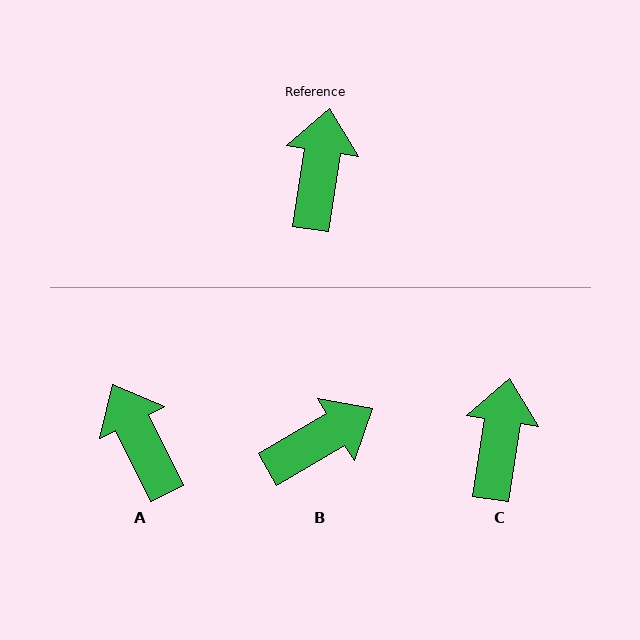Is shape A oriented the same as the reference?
No, it is off by about 35 degrees.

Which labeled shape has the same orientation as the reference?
C.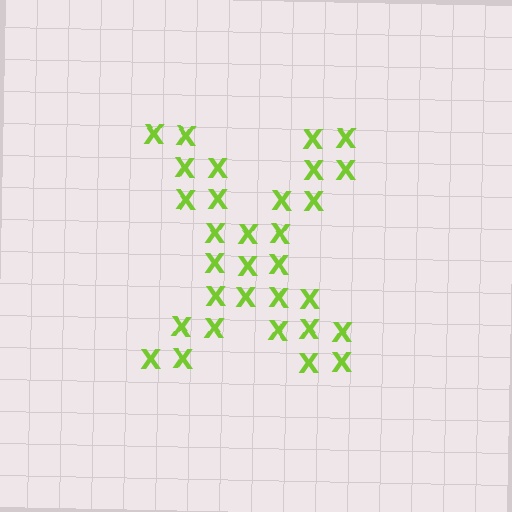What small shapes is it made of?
It is made of small letter X's.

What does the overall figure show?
The overall figure shows the letter X.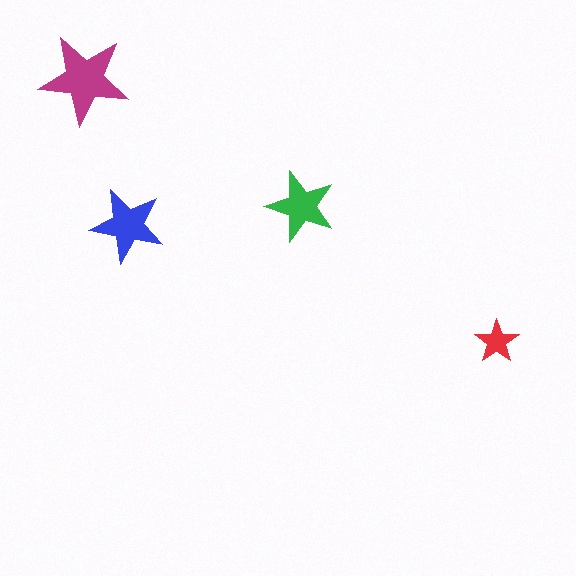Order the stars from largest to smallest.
the magenta one, the blue one, the green one, the red one.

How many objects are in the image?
There are 4 objects in the image.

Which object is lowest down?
The red star is bottommost.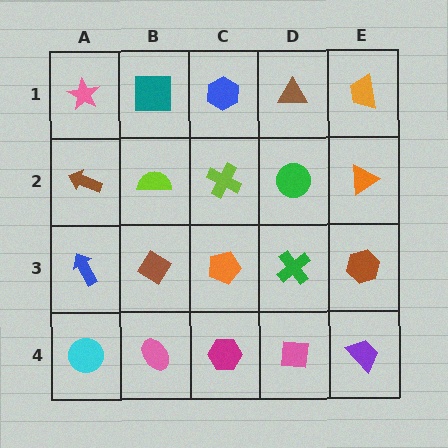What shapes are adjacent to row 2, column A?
A pink star (row 1, column A), a blue arrow (row 3, column A), a lime semicircle (row 2, column B).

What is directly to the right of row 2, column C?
A green circle.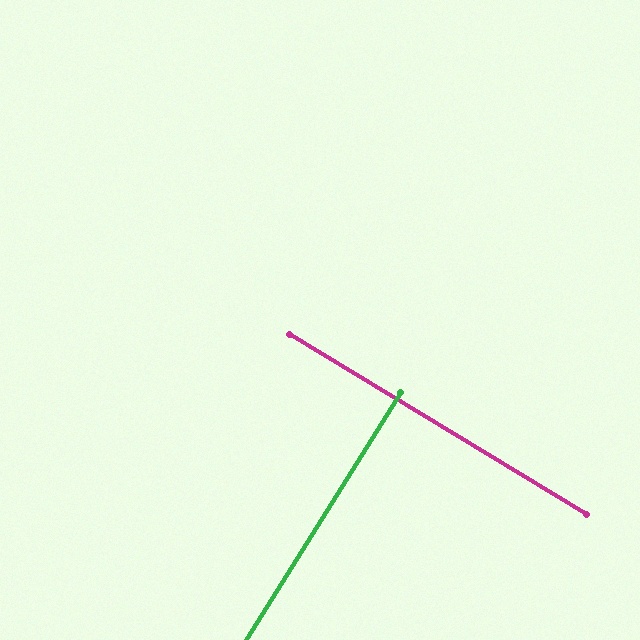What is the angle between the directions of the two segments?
Approximately 89 degrees.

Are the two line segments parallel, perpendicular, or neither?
Perpendicular — they meet at approximately 89°.